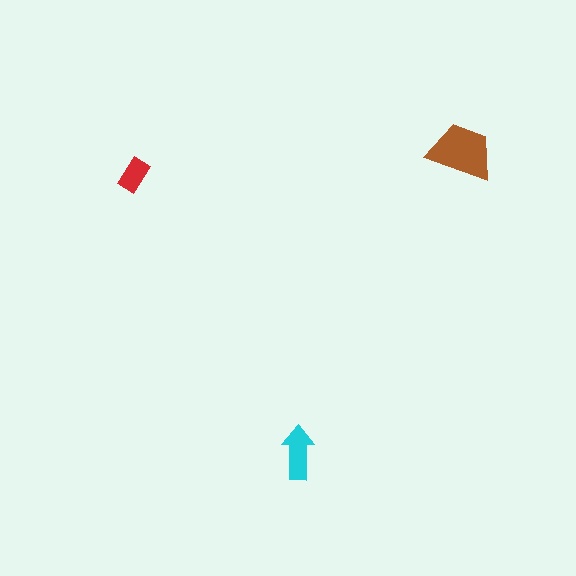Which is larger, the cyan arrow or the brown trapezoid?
The brown trapezoid.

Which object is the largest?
The brown trapezoid.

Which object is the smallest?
The red rectangle.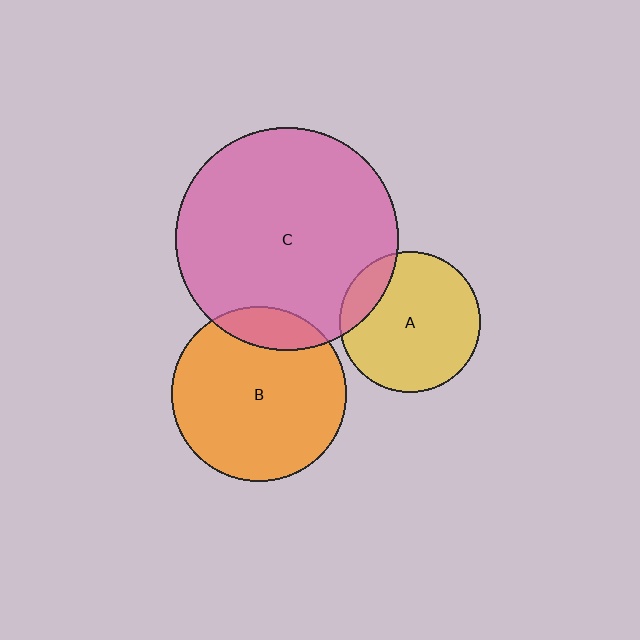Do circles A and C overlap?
Yes.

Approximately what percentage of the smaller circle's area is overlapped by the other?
Approximately 15%.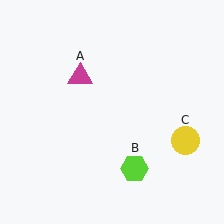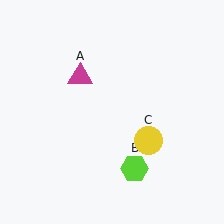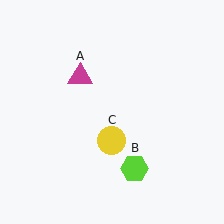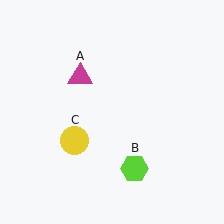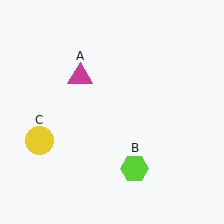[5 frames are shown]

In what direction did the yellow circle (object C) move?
The yellow circle (object C) moved left.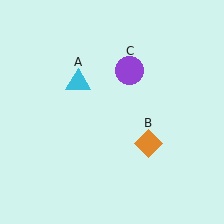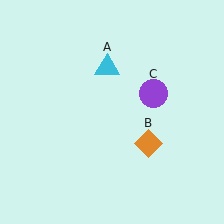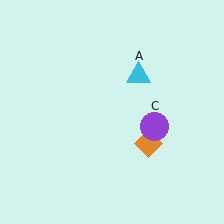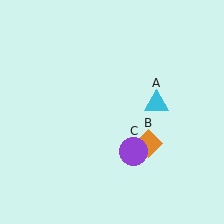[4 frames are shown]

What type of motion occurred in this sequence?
The cyan triangle (object A), purple circle (object C) rotated clockwise around the center of the scene.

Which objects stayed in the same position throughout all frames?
Orange diamond (object B) remained stationary.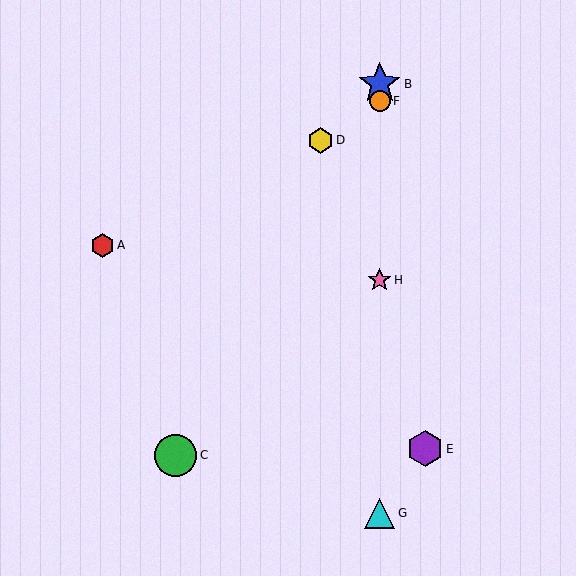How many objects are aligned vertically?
4 objects (B, F, G, H) are aligned vertically.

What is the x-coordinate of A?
Object A is at x≈102.